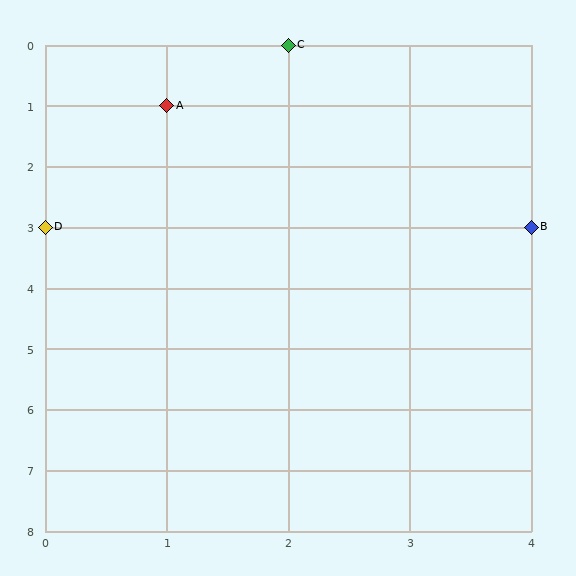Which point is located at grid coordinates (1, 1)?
Point A is at (1, 1).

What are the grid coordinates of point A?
Point A is at grid coordinates (1, 1).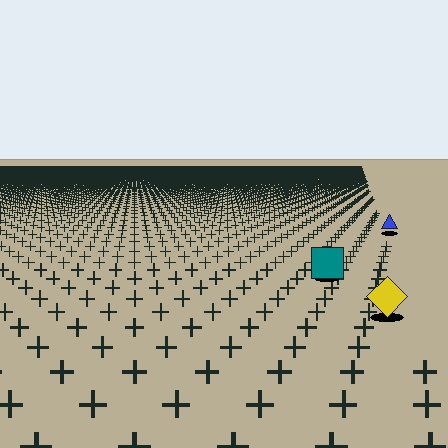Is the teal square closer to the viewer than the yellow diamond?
No. The yellow diamond is closer — you can tell from the texture gradient: the ground texture is coarser near it.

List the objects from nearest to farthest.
From nearest to farthest: the yellow diamond, the teal square, the blue triangle.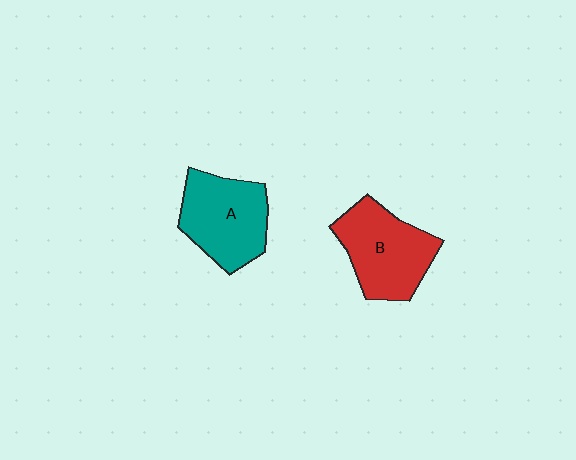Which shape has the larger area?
Shape B (red).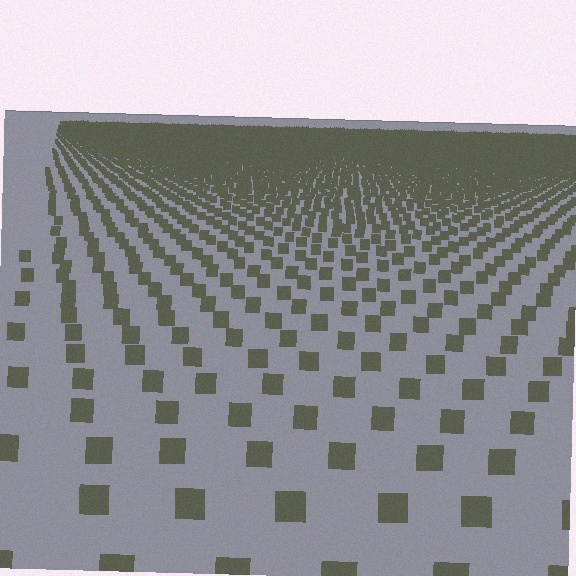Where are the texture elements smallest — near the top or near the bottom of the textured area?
Near the top.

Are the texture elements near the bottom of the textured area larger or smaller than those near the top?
Larger. Near the bottom, elements are closer to the viewer and appear at a bigger on-screen size.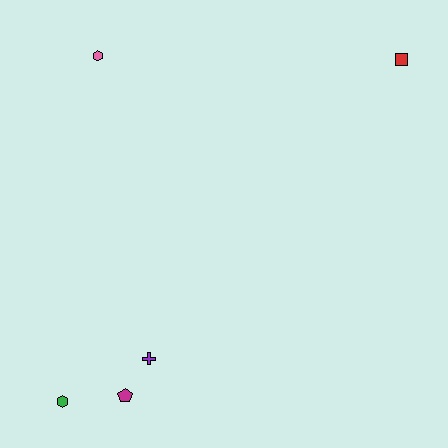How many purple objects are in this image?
There is 1 purple object.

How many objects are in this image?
There are 5 objects.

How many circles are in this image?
There are no circles.